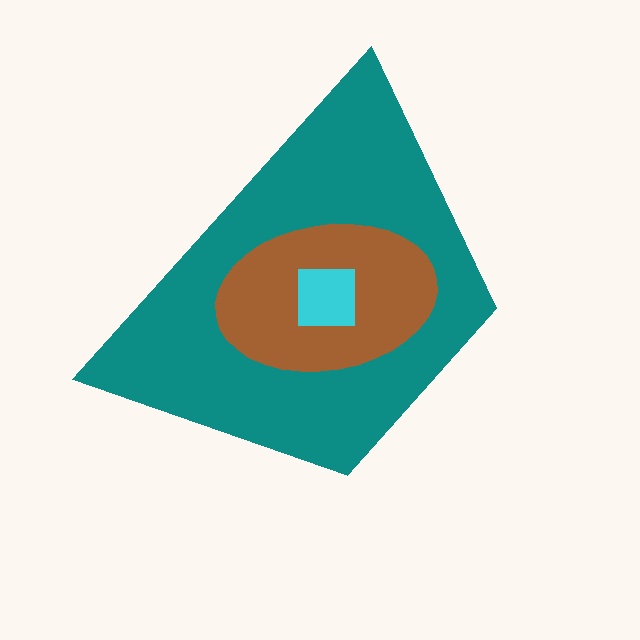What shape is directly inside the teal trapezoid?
The brown ellipse.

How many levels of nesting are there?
3.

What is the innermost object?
The cyan square.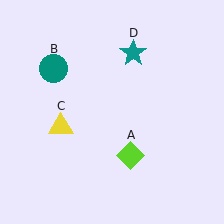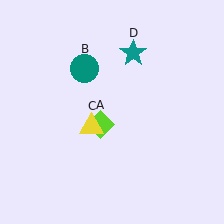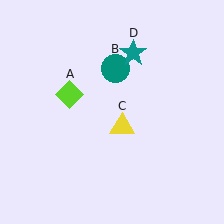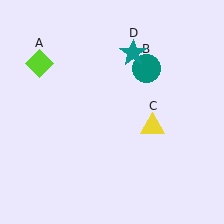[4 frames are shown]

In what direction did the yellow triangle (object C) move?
The yellow triangle (object C) moved right.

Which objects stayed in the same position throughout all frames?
Teal star (object D) remained stationary.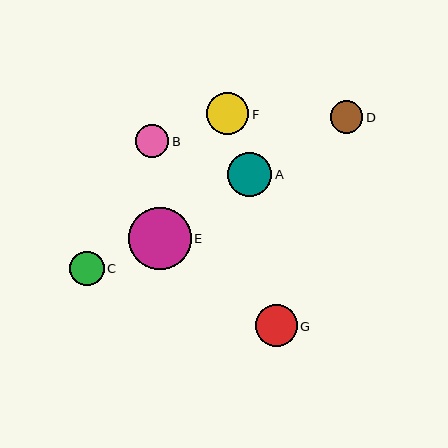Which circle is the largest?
Circle E is the largest with a size of approximately 62 pixels.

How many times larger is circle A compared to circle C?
Circle A is approximately 1.3 times the size of circle C.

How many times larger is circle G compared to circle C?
Circle G is approximately 1.2 times the size of circle C.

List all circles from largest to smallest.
From largest to smallest: E, A, F, G, C, B, D.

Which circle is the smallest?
Circle D is the smallest with a size of approximately 33 pixels.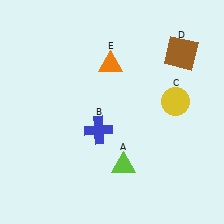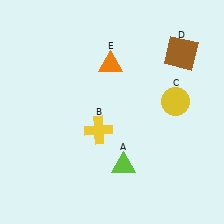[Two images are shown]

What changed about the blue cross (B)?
In Image 1, B is blue. In Image 2, it changed to yellow.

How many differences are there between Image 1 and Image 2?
There is 1 difference between the two images.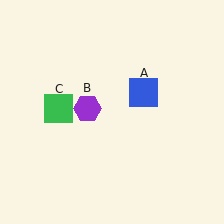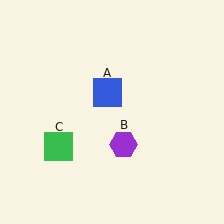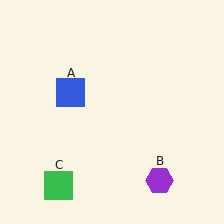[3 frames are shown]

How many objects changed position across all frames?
3 objects changed position: blue square (object A), purple hexagon (object B), green square (object C).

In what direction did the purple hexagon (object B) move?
The purple hexagon (object B) moved down and to the right.